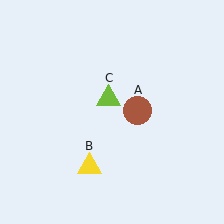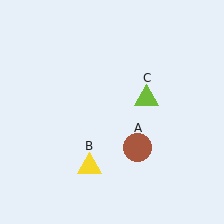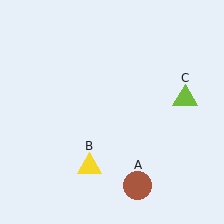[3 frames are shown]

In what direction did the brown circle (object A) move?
The brown circle (object A) moved down.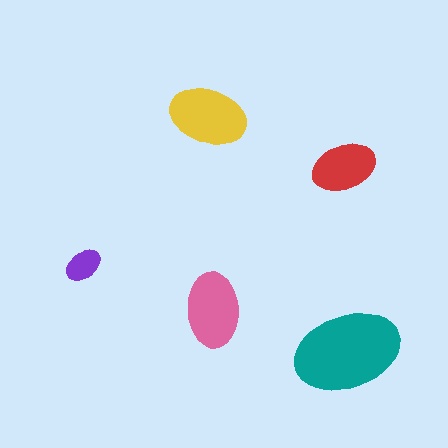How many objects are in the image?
There are 5 objects in the image.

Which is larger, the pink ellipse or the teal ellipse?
The teal one.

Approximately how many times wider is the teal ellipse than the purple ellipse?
About 3 times wider.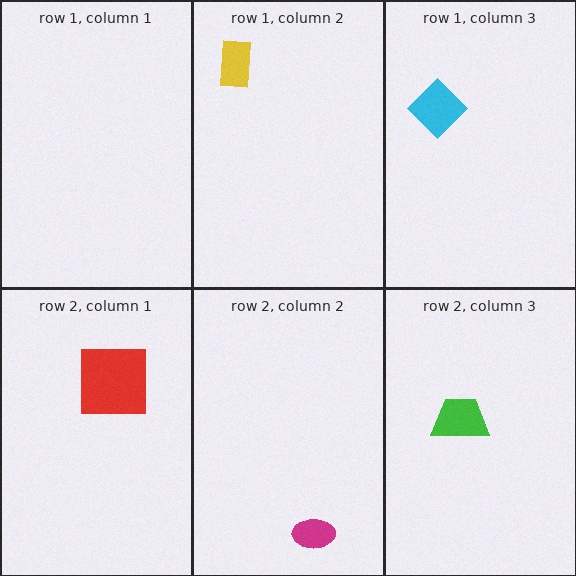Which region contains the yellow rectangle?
The row 1, column 2 region.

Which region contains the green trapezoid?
The row 2, column 3 region.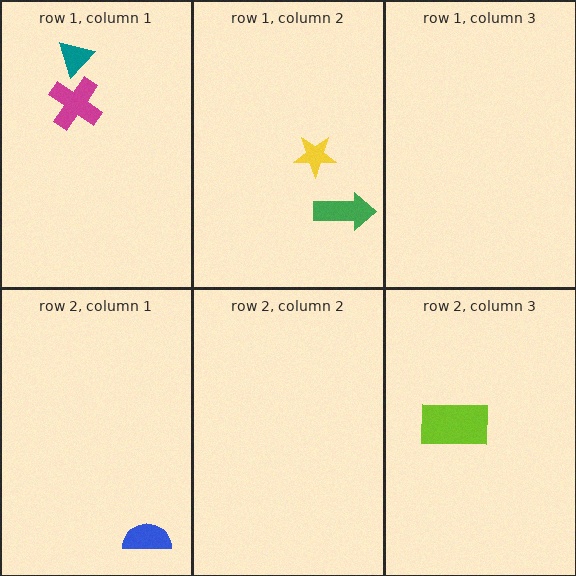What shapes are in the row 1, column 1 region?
The magenta cross, the teal triangle.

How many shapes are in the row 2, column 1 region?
1.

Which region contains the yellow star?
The row 1, column 2 region.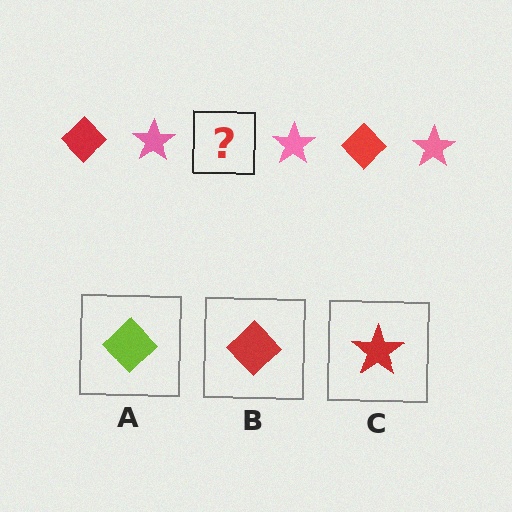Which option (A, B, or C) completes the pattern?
B.